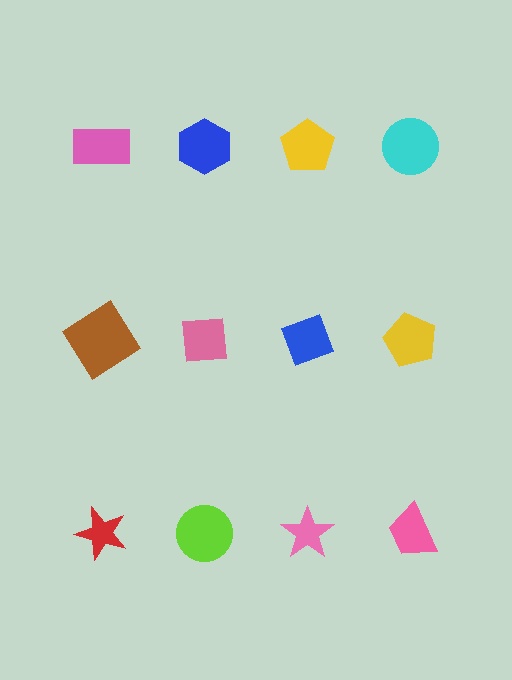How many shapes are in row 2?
4 shapes.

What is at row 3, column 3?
A pink star.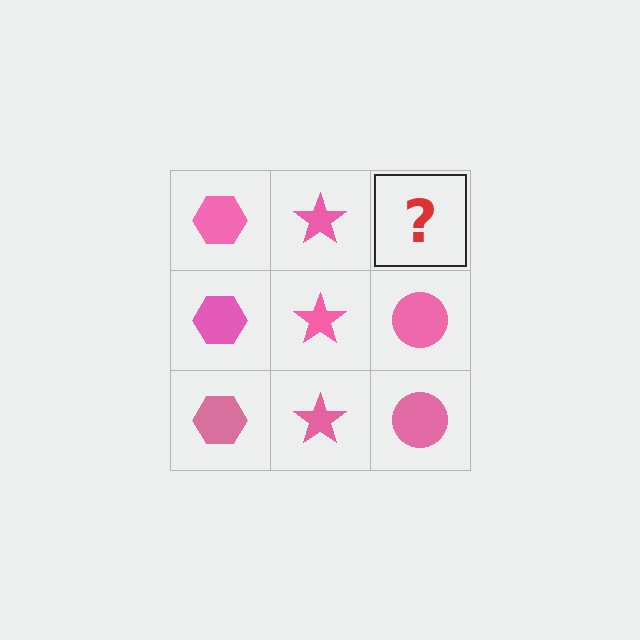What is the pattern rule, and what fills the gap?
The rule is that each column has a consistent shape. The gap should be filled with a pink circle.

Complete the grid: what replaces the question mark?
The question mark should be replaced with a pink circle.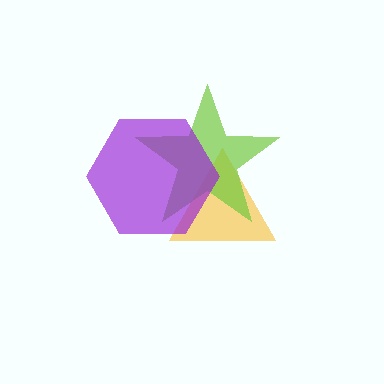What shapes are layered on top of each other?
The layered shapes are: a yellow triangle, a lime star, a purple hexagon.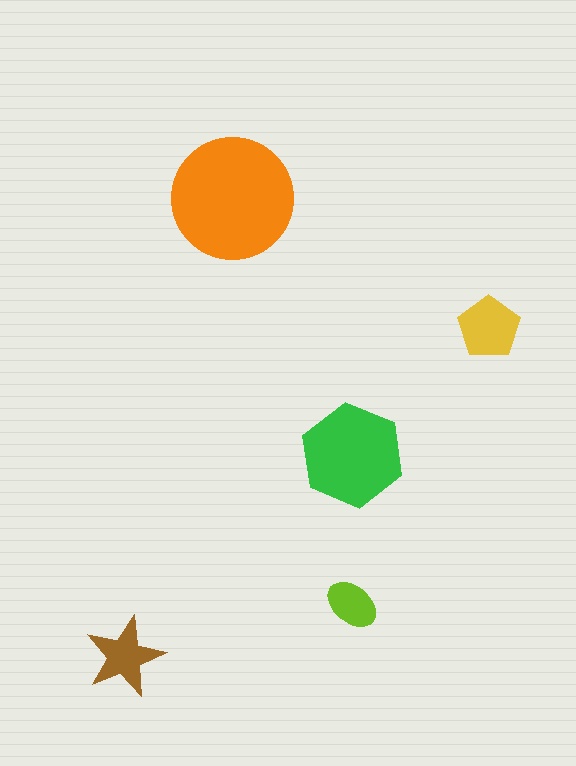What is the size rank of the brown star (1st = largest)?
4th.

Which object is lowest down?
The brown star is bottommost.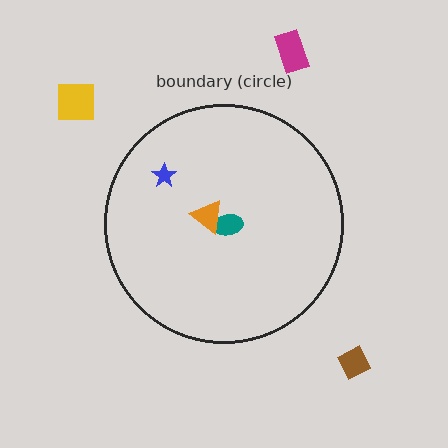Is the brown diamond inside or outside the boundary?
Outside.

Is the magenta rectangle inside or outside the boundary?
Outside.